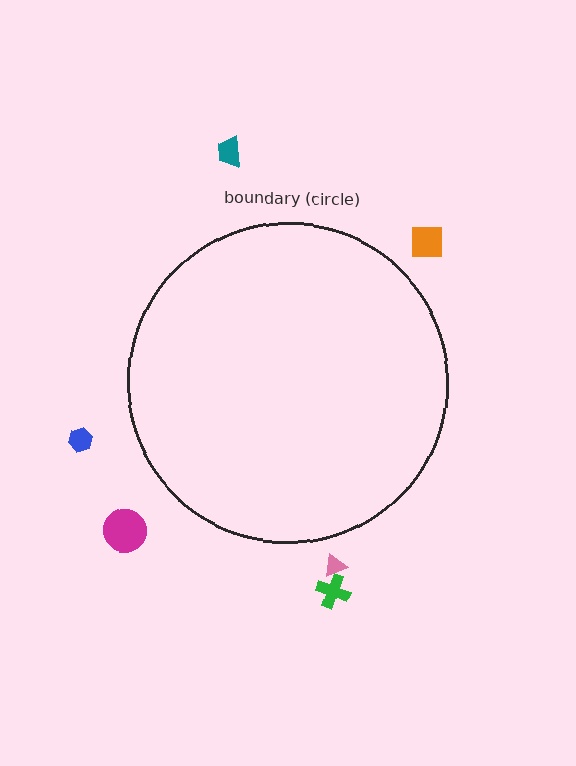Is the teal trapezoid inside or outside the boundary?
Outside.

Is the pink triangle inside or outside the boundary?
Outside.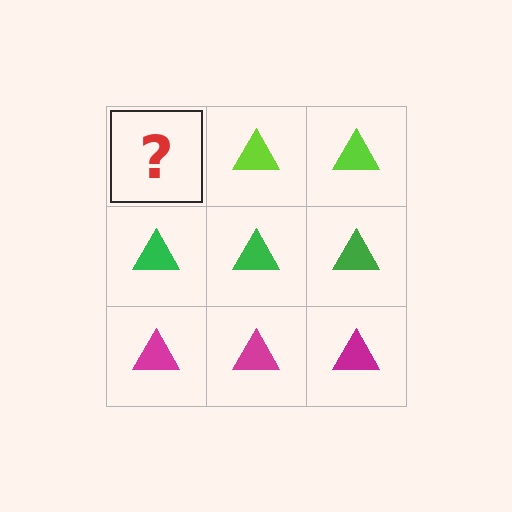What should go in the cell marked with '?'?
The missing cell should contain a lime triangle.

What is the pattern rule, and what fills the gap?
The rule is that each row has a consistent color. The gap should be filled with a lime triangle.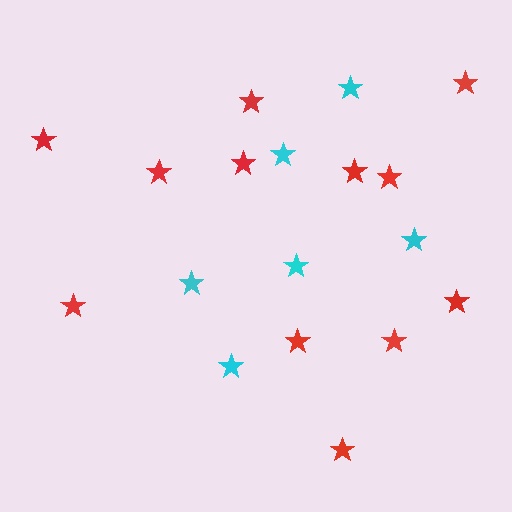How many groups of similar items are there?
There are 2 groups: one group of red stars (12) and one group of cyan stars (6).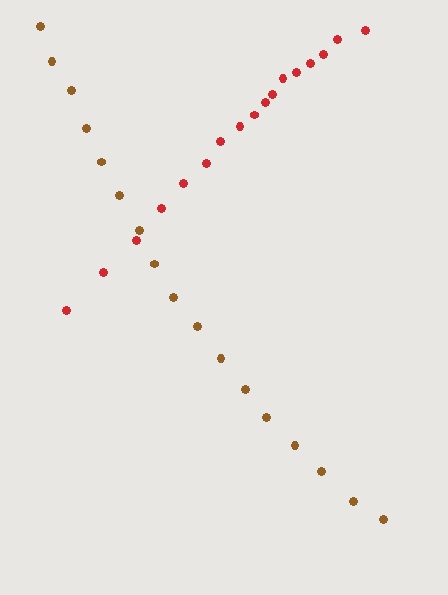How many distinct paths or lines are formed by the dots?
There are 2 distinct paths.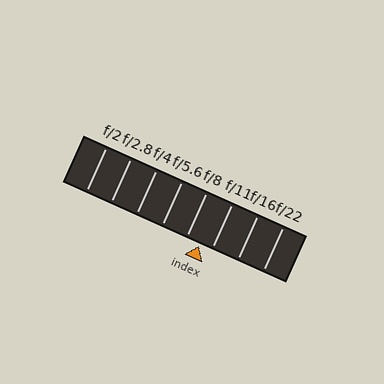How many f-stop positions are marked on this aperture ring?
There are 8 f-stop positions marked.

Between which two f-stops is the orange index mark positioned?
The index mark is between f/8 and f/11.